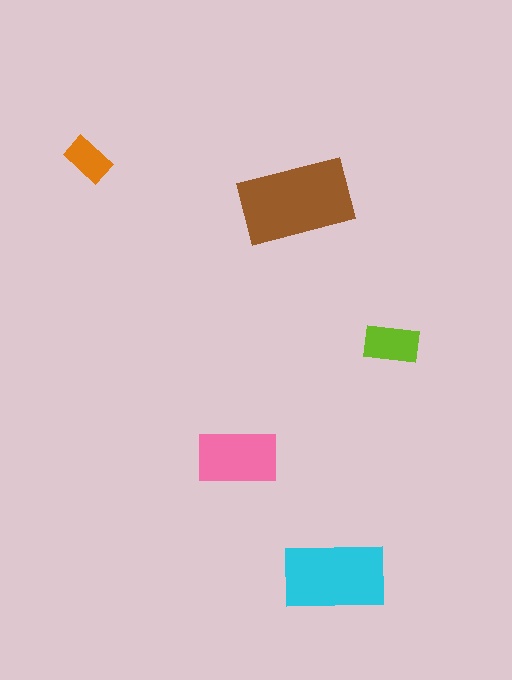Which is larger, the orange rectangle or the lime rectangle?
The lime one.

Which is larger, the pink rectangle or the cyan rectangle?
The cyan one.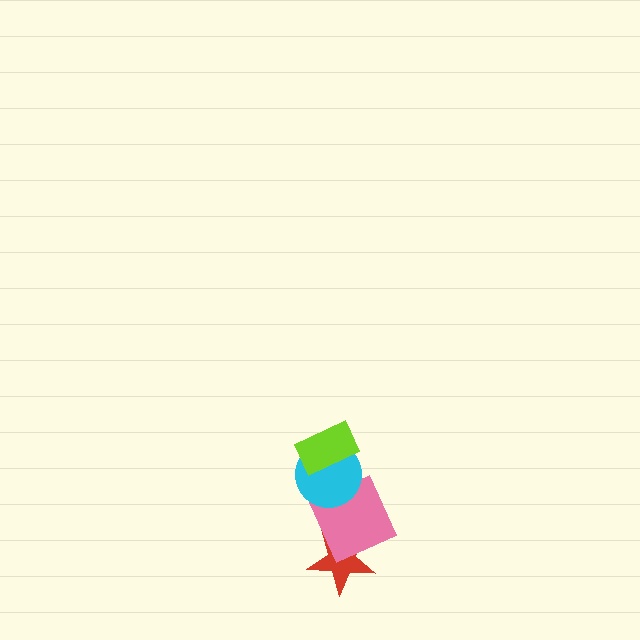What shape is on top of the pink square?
The cyan circle is on top of the pink square.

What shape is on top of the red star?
The pink square is on top of the red star.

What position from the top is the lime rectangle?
The lime rectangle is 1st from the top.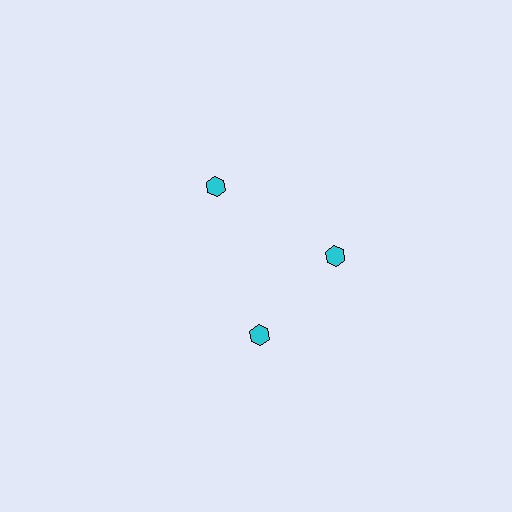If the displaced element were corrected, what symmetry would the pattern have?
It would have 3-fold rotational symmetry — the pattern would map onto itself every 120 degrees.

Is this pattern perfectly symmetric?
No. The 3 cyan hexagons are arranged in a ring, but one element near the 7 o'clock position is rotated out of alignment along the ring, breaking the 3-fold rotational symmetry.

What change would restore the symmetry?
The symmetry would be restored by rotating it back into even spacing with its neighbors so that all 3 hexagons sit at equal angles and equal distance from the center.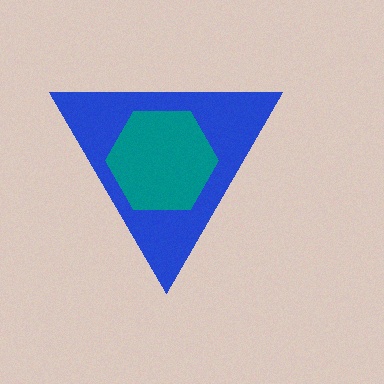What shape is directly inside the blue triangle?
The teal hexagon.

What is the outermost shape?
The blue triangle.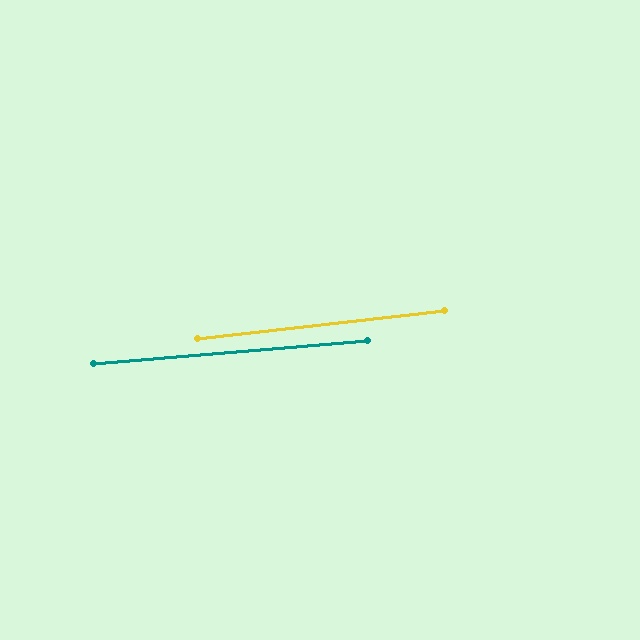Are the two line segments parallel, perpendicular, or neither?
Parallel — their directions differ by only 1.7°.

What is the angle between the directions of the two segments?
Approximately 2 degrees.